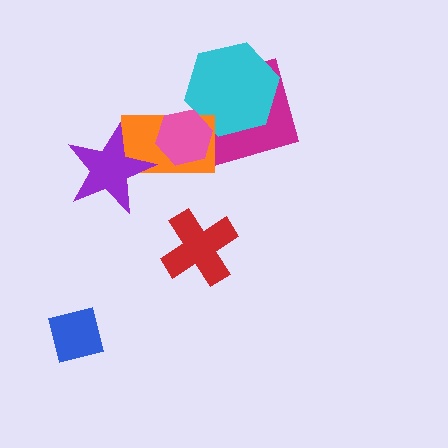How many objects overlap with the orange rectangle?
3 objects overlap with the orange rectangle.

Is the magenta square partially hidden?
Yes, it is partially covered by another shape.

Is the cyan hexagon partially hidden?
Yes, it is partially covered by another shape.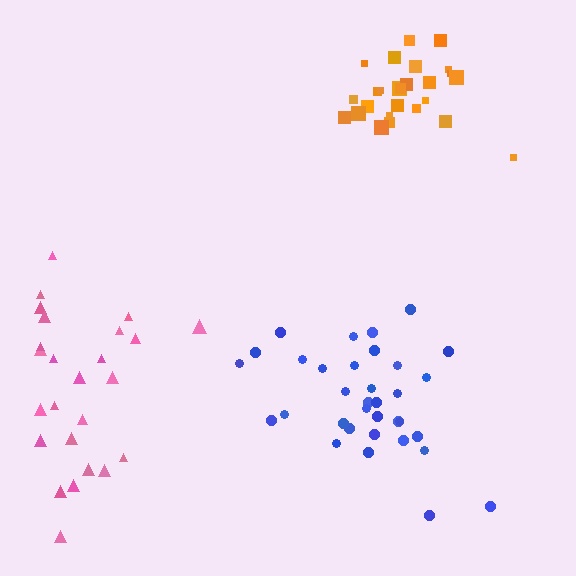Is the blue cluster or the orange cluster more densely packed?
Orange.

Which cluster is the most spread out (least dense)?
Pink.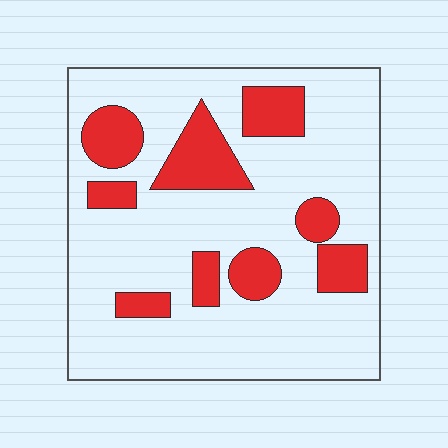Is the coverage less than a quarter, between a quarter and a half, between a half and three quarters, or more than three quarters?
Less than a quarter.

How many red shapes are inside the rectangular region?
9.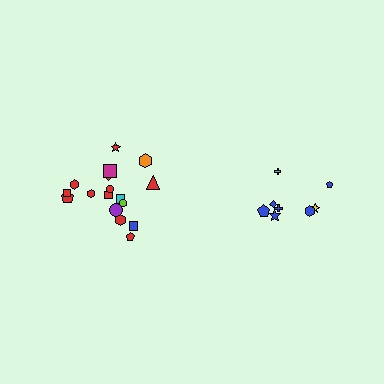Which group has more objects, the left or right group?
The left group.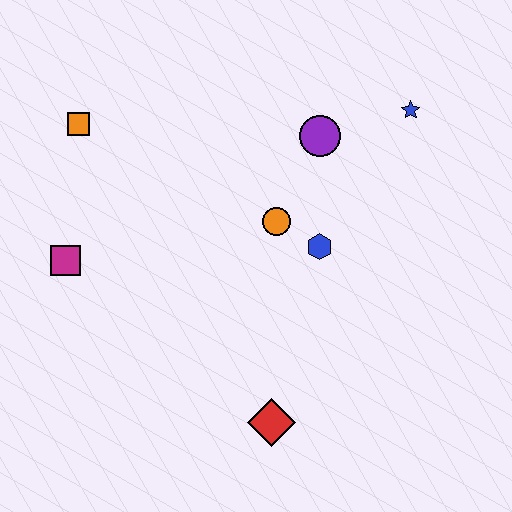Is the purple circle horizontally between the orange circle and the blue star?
Yes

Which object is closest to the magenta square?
The orange square is closest to the magenta square.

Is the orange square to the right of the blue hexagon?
No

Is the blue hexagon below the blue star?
Yes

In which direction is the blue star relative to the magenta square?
The blue star is to the right of the magenta square.